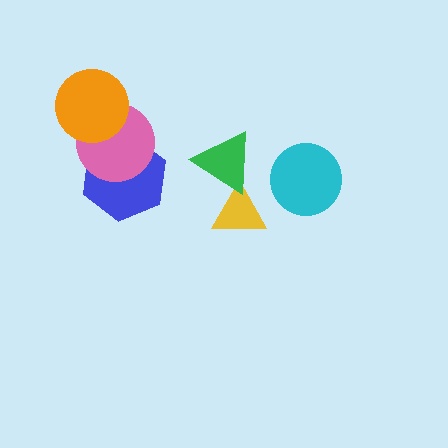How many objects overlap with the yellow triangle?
1 object overlaps with the yellow triangle.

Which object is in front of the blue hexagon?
The pink circle is in front of the blue hexagon.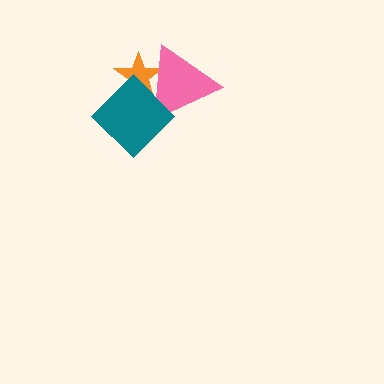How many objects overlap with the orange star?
2 objects overlap with the orange star.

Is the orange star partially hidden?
Yes, it is partially covered by another shape.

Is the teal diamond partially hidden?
No, no other shape covers it.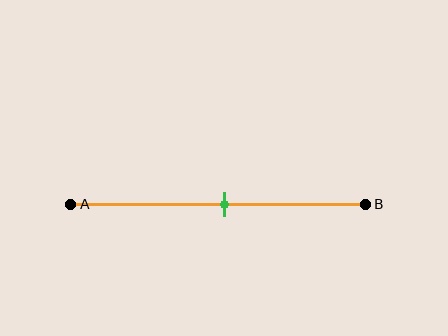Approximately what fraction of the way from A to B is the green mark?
The green mark is approximately 50% of the way from A to B.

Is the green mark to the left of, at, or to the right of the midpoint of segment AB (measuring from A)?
The green mark is approximately at the midpoint of segment AB.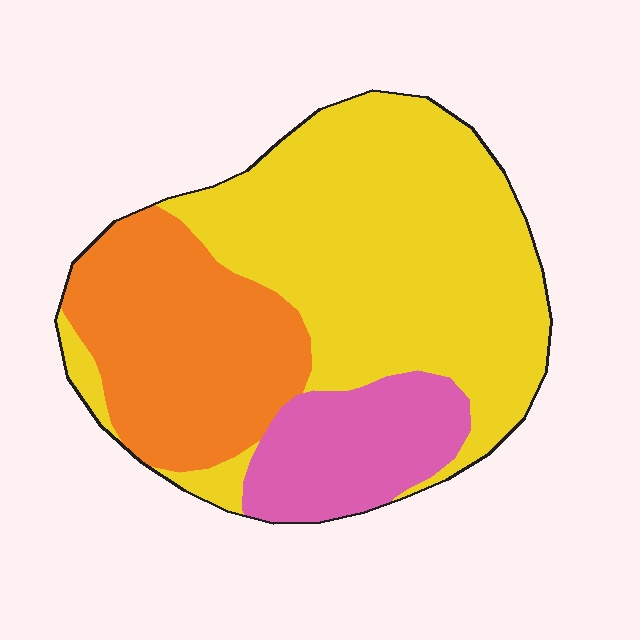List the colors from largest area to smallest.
From largest to smallest: yellow, orange, pink.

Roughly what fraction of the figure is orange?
Orange covers roughly 30% of the figure.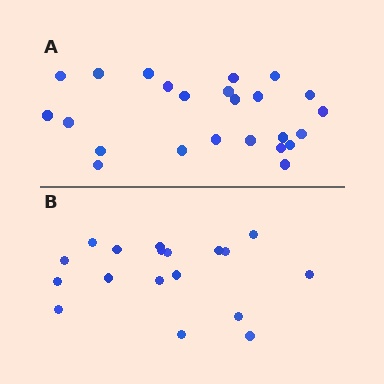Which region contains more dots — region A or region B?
Region A (the top region) has more dots.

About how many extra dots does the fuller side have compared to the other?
Region A has about 6 more dots than region B.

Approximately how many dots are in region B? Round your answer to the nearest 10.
About 20 dots. (The exact count is 18, which rounds to 20.)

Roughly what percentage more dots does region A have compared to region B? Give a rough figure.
About 35% more.